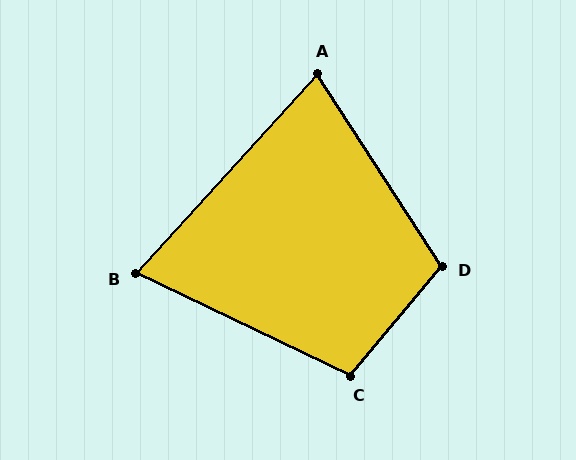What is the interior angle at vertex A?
Approximately 75 degrees (acute).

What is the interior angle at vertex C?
Approximately 105 degrees (obtuse).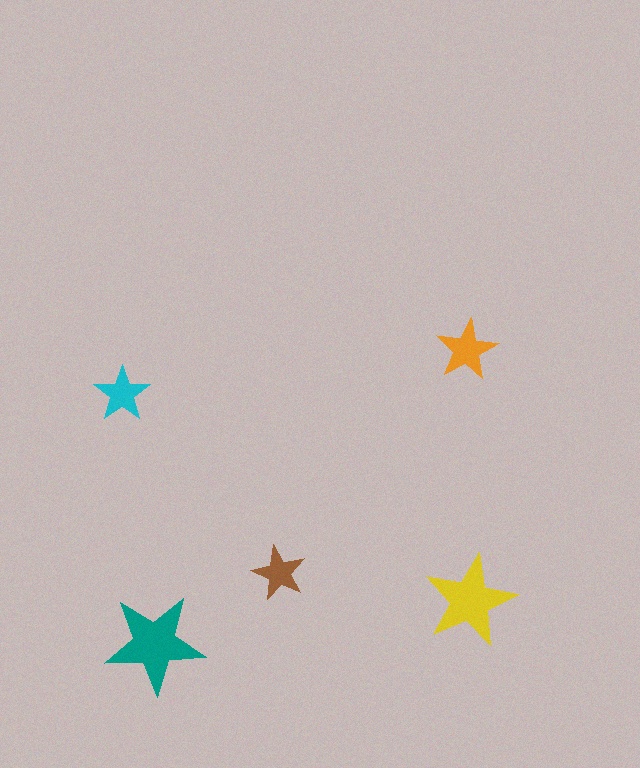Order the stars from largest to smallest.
the teal one, the yellow one, the orange one, the cyan one, the brown one.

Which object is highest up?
The orange star is topmost.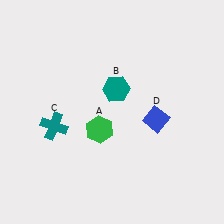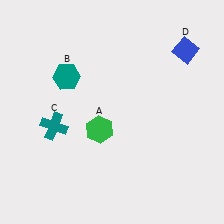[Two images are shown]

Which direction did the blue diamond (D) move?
The blue diamond (D) moved up.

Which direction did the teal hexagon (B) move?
The teal hexagon (B) moved left.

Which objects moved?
The objects that moved are: the teal hexagon (B), the blue diamond (D).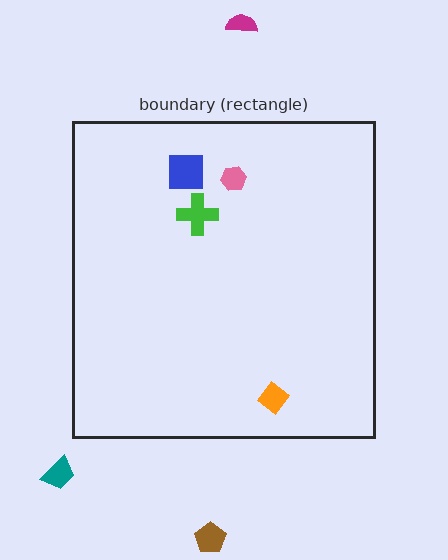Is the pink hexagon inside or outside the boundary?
Inside.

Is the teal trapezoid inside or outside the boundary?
Outside.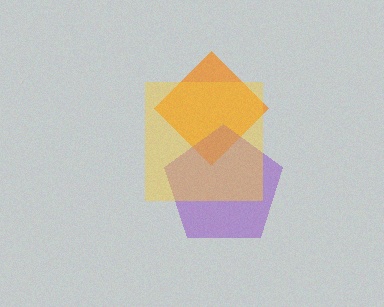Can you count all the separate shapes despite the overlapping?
Yes, there are 3 separate shapes.